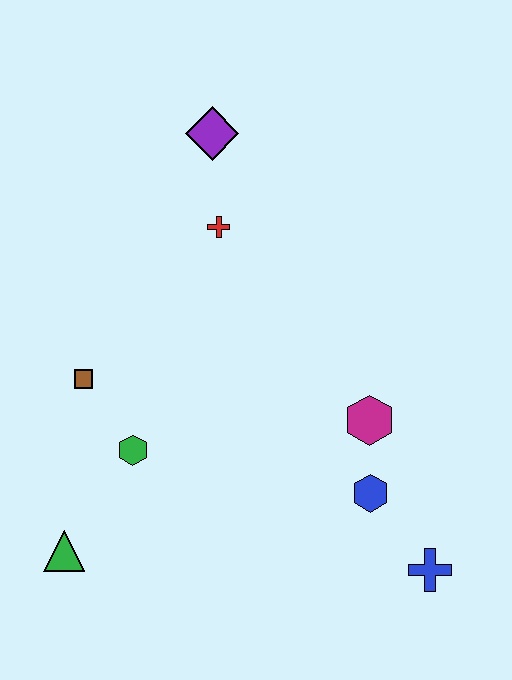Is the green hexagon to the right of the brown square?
Yes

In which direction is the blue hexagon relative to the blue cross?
The blue hexagon is above the blue cross.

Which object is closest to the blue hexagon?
The magenta hexagon is closest to the blue hexagon.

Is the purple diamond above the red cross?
Yes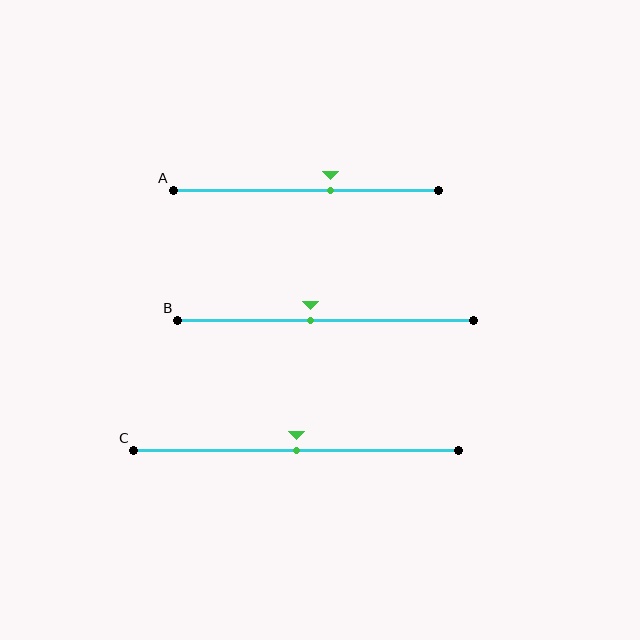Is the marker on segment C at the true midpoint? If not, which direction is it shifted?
Yes, the marker on segment C is at the true midpoint.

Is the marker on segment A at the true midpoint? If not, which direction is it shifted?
No, the marker on segment A is shifted to the right by about 9% of the segment length.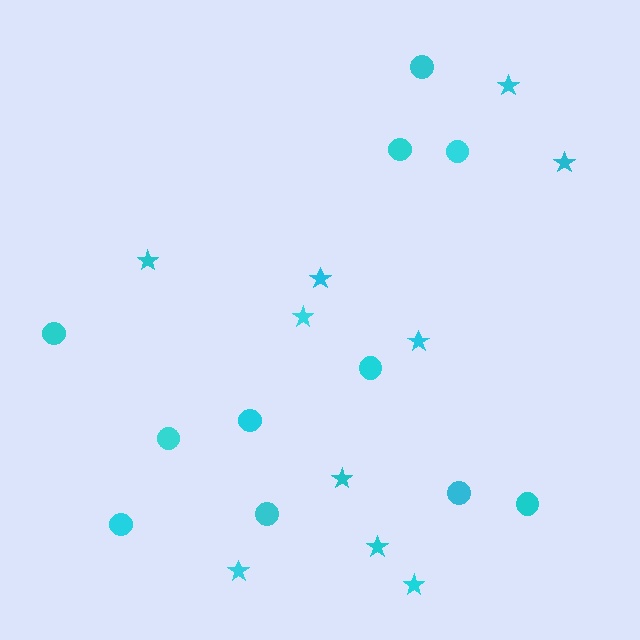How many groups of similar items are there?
There are 2 groups: one group of stars (10) and one group of circles (11).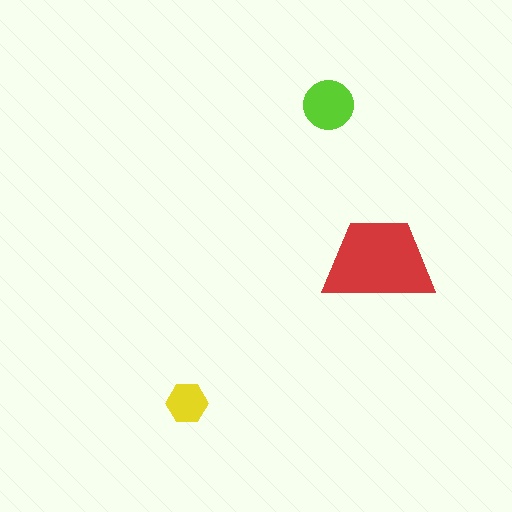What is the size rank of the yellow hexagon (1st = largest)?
3rd.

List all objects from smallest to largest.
The yellow hexagon, the lime circle, the red trapezoid.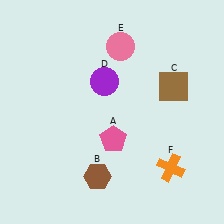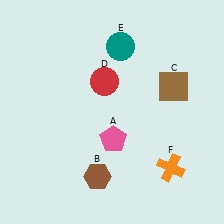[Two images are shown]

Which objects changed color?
D changed from purple to red. E changed from pink to teal.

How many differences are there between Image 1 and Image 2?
There are 2 differences between the two images.